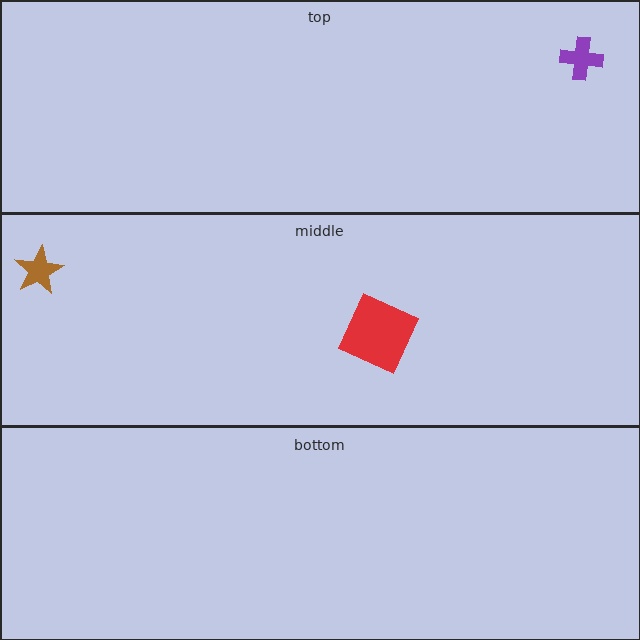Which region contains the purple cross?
The top region.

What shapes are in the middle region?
The brown star, the red square.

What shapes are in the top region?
The purple cross.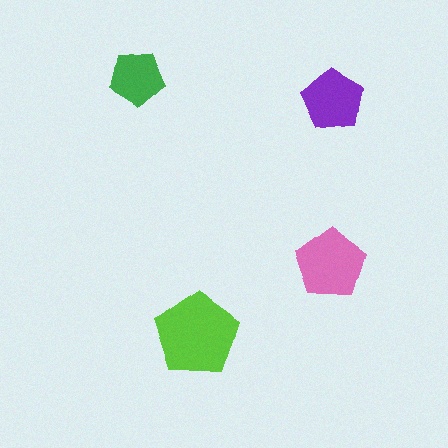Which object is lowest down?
The lime pentagon is bottommost.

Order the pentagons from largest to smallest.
the lime one, the pink one, the purple one, the green one.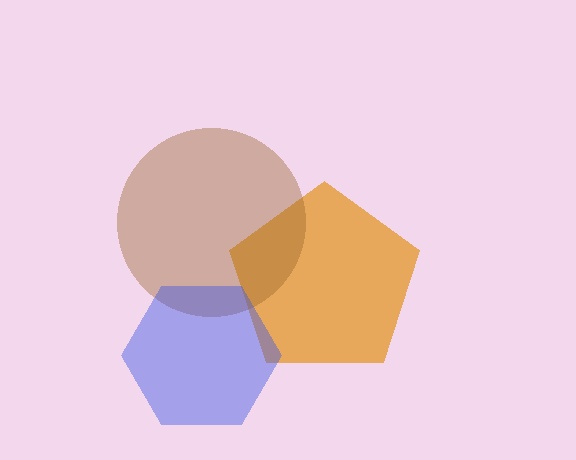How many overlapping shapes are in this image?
There are 3 overlapping shapes in the image.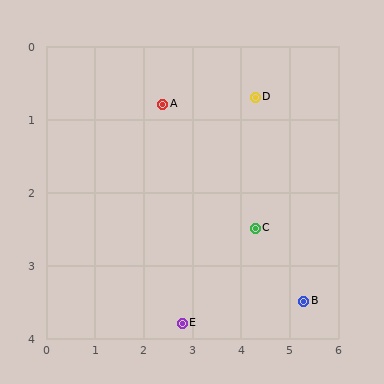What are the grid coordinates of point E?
Point E is at approximately (2.8, 3.8).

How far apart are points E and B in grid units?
Points E and B are about 2.5 grid units apart.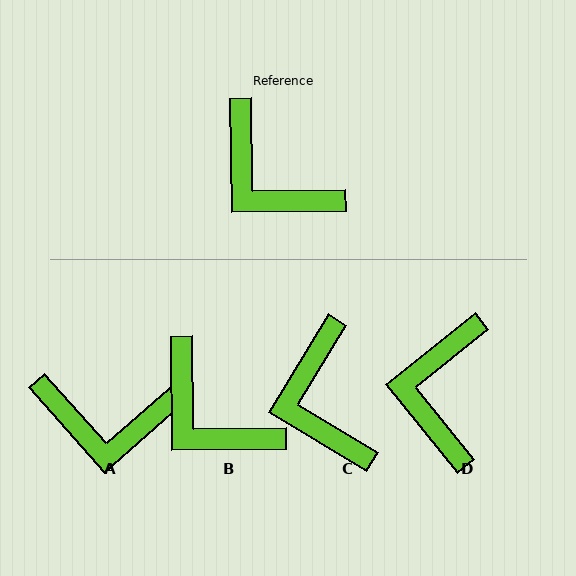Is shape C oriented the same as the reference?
No, it is off by about 32 degrees.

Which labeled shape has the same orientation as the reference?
B.